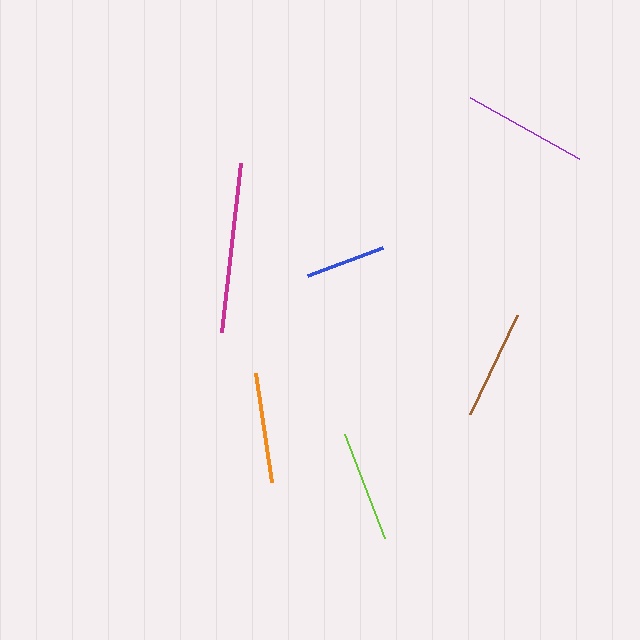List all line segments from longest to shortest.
From longest to shortest: magenta, purple, lime, orange, brown, blue.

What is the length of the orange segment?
The orange segment is approximately 110 pixels long.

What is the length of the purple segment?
The purple segment is approximately 124 pixels long.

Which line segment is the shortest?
The blue line is the shortest at approximately 81 pixels.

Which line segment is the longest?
The magenta line is the longest at approximately 171 pixels.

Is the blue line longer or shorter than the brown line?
The brown line is longer than the blue line.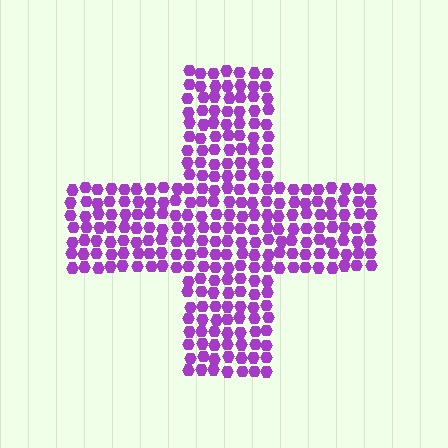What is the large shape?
The large shape is a cross.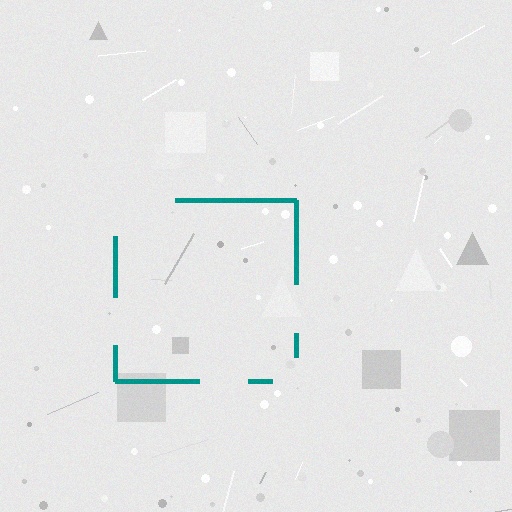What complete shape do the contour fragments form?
The contour fragments form a square.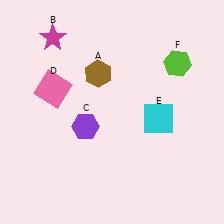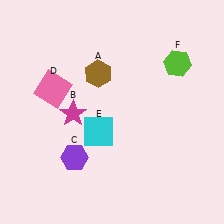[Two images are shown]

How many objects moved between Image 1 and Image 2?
3 objects moved between the two images.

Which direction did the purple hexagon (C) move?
The purple hexagon (C) moved down.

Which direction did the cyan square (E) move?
The cyan square (E) moved left.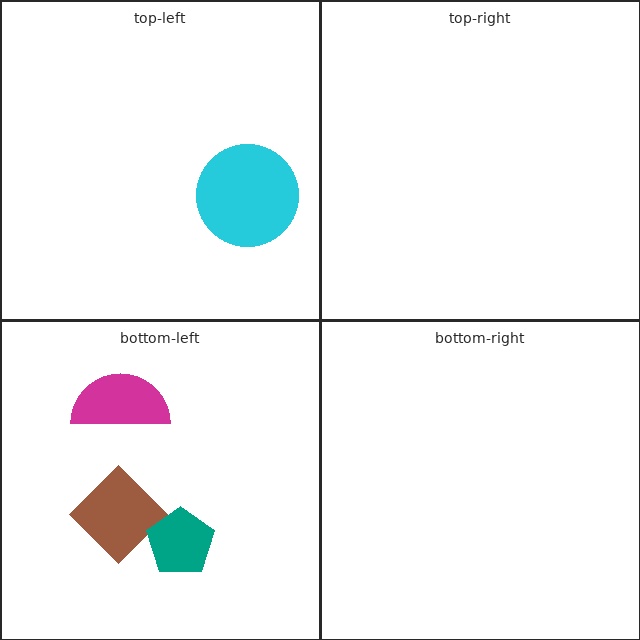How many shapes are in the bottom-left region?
3.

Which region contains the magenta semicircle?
The bottom-left region.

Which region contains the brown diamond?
The bottom-left region.